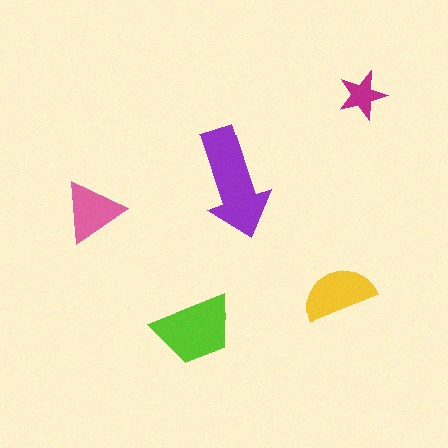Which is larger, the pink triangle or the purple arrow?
The purple arrow.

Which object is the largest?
The purple arrow.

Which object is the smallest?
The magenta star.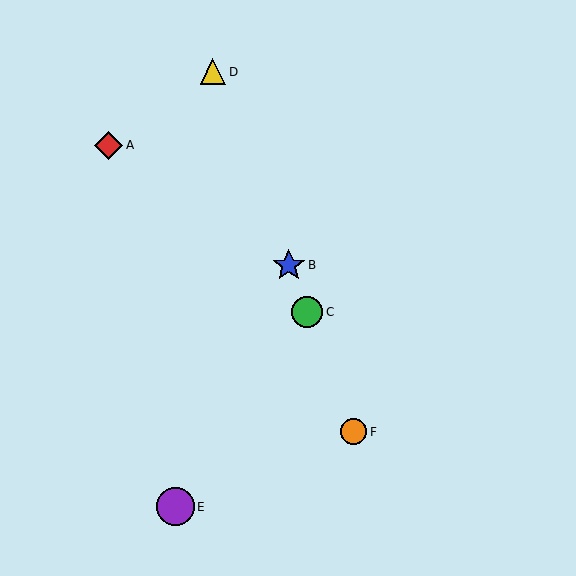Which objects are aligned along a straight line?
Objects B, C, D, F are aligned along a straight line.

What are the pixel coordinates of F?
Object F is at (354, 432).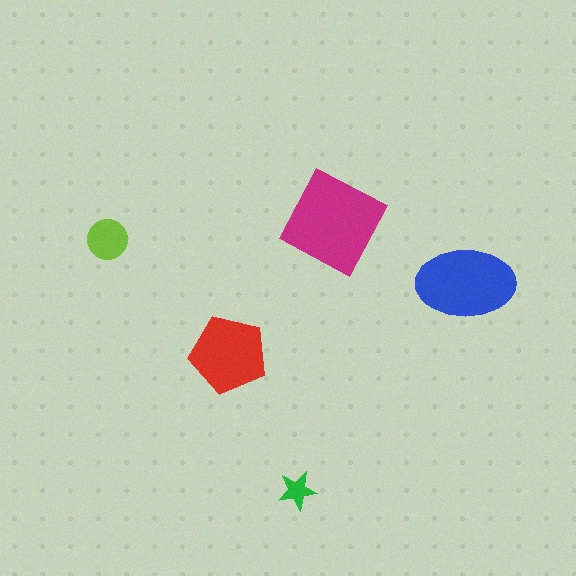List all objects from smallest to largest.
The green star, the lime circle, the red pentagon, the blue ellipse, the magenta diamond.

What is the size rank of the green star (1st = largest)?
5th.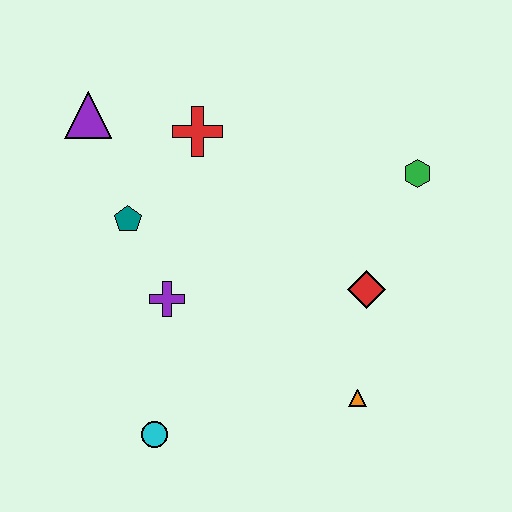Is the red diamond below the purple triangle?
Yes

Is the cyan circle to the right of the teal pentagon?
Yes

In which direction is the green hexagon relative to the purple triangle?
The green hexagon is to the right of the purple triangle.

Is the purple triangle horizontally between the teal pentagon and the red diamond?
No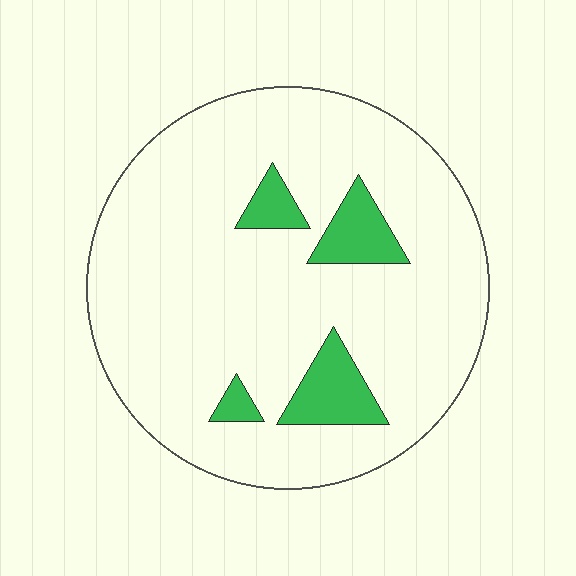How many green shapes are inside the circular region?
4.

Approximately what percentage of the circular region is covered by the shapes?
Approximately 10%.